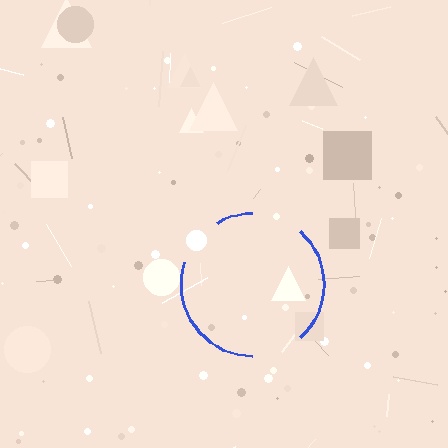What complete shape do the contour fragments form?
The contour fragments form a circle.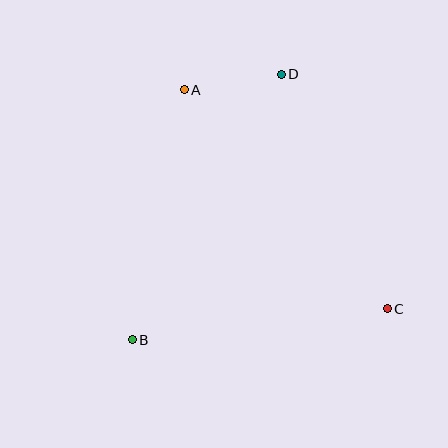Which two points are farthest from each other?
Points B and D are farthest from each other.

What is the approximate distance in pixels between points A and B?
The distance between A and B is approximately 255 pixels.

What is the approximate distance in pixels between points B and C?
The distance between B and C is approximately 257 pixels.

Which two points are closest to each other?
Points A and D are closest to each other.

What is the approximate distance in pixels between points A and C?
The distance between A and C is approximately 299 pixels.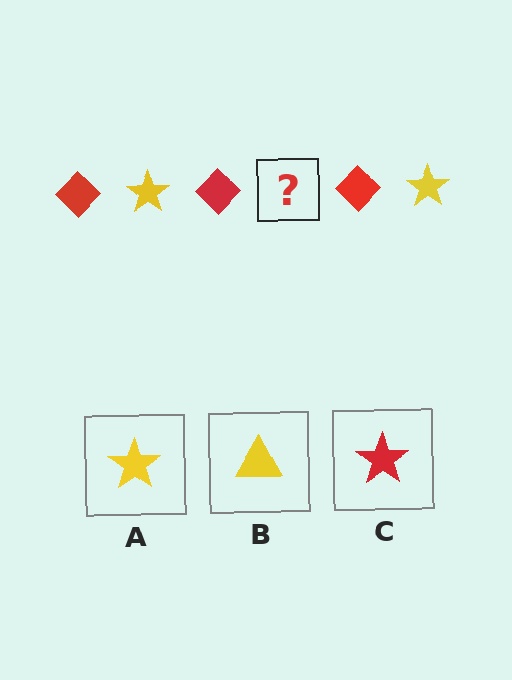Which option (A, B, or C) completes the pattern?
A.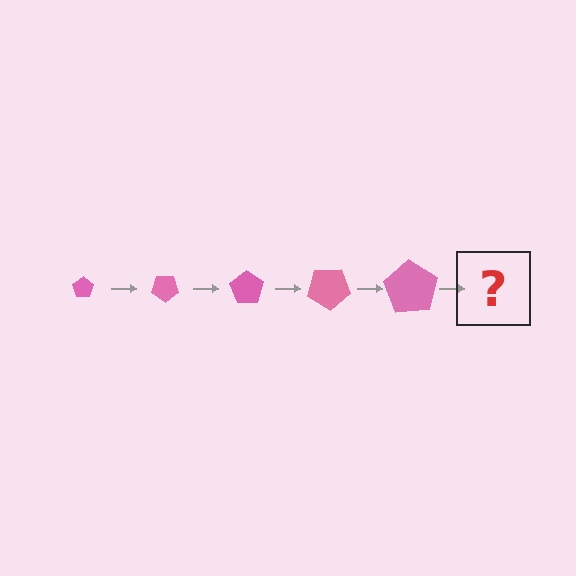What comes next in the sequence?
The next element should be a pentagon, larger than the previous one and rotated 175 degrees from the start.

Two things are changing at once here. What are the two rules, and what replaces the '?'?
The two rules are that the pentagon grows larger each step and it rotates 35 degrees each step. The '?' should be a pentagon, larger than the previous one and rotated 175 degrees from the start.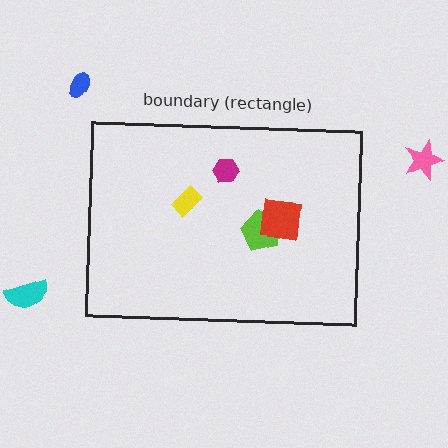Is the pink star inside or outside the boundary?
Outside.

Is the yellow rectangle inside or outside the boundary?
Inside.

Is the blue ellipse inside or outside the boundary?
Outside.